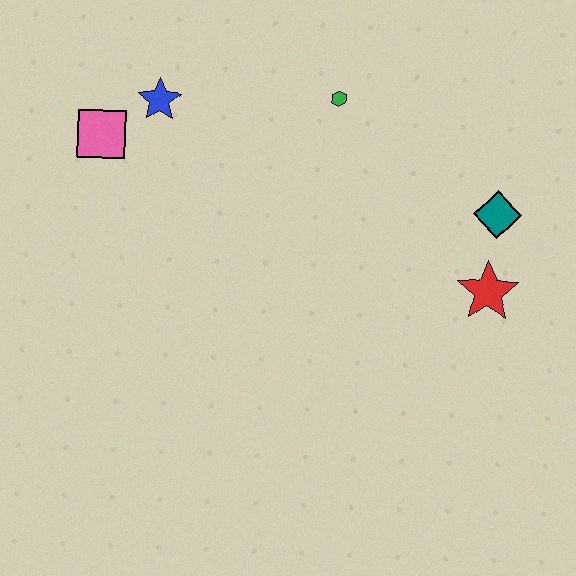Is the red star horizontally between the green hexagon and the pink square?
No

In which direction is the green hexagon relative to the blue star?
The green hexagon is to the right of the blue star.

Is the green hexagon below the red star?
No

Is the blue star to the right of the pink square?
Yes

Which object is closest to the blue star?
The pink square is closest to the blue star.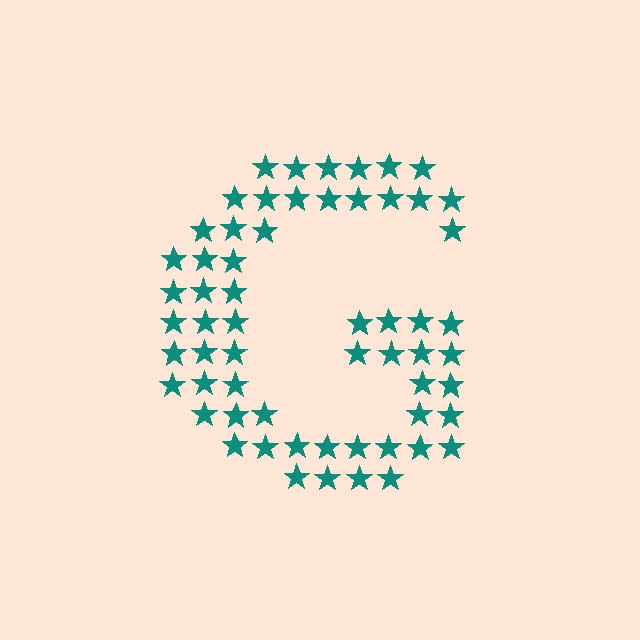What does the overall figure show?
The overall figure shows the letter G.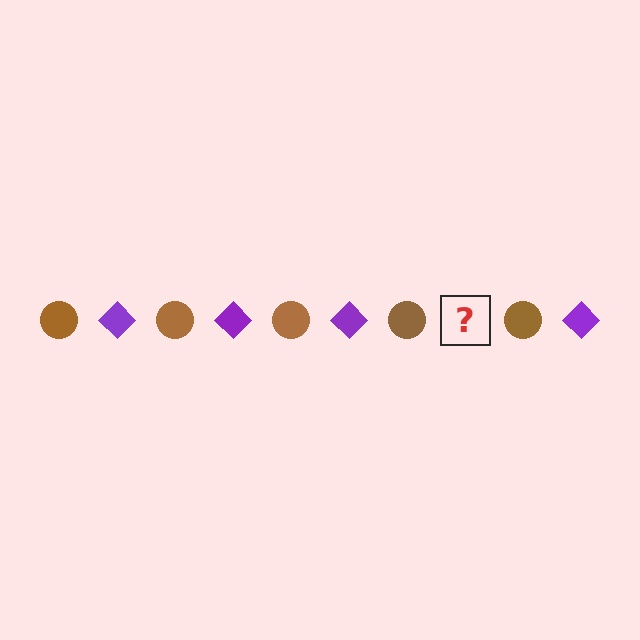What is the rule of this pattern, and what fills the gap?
The rule is that the pattern alternates between brown circle and purple diamond. The gap should be filled with a purple diamond.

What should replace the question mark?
The question mark should be replaced with a purple diamond.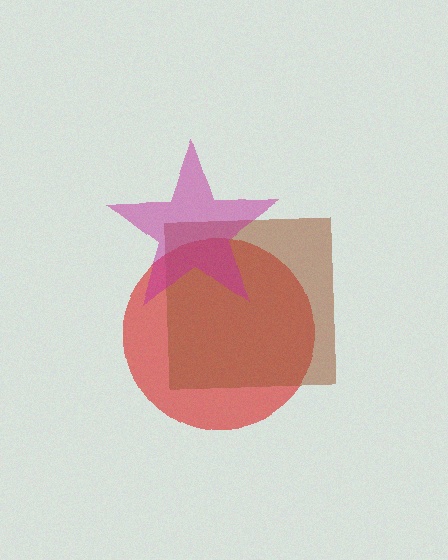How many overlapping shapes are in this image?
There are 3 overlapping shapes in the image.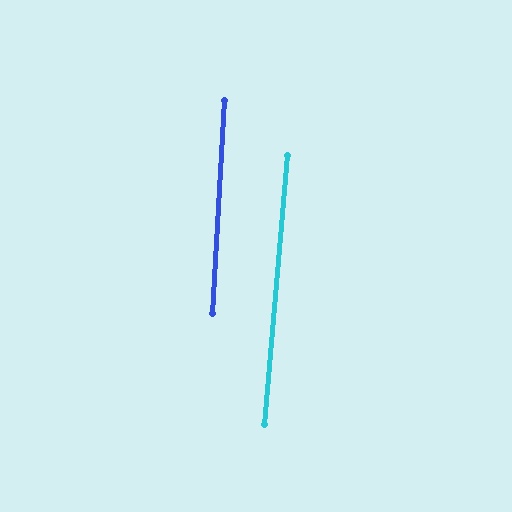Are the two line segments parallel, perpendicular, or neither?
Parallel — their directions differ by only 1.8°.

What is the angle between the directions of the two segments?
Approximately 2 degrees.